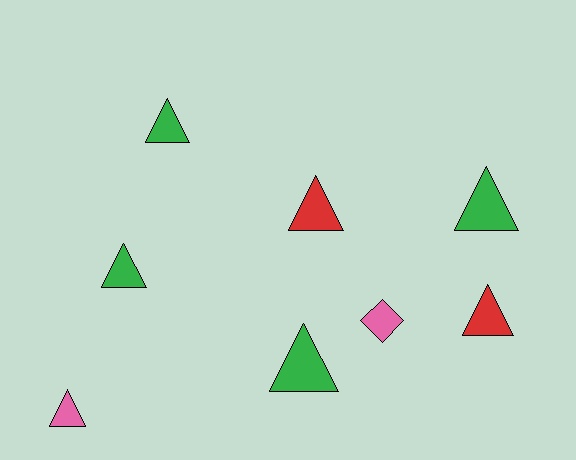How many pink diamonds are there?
There is 1 pink diamond.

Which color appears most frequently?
Green, with 4 objects.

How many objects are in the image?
There are 8 objects.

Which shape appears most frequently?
Triangle, with 7 objects.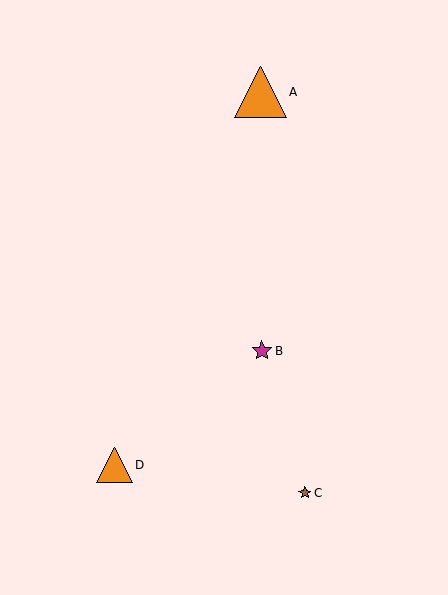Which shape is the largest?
The orange triangle (labeled A) is the largest.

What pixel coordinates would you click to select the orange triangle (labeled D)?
Click at (114, 465) to select the orange triangle D.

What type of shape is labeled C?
Shape C is a brown star.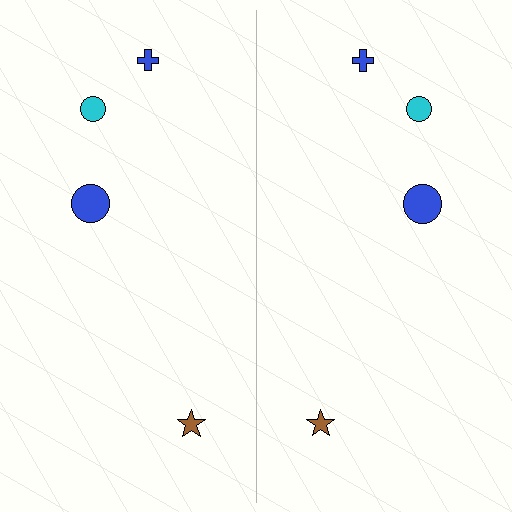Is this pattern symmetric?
Yes, this pattern has bilateral (reflection) symmetry.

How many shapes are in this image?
There are 8 shapes in this image.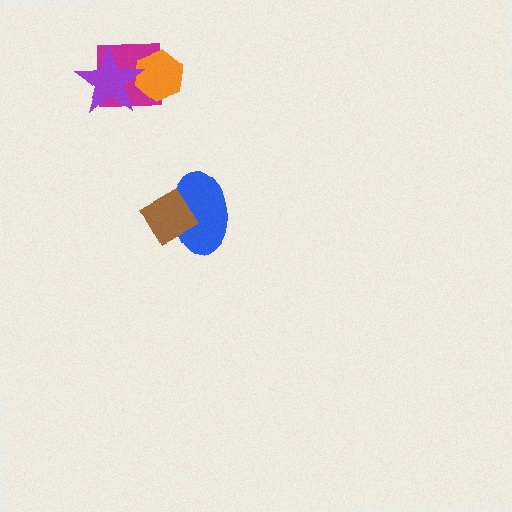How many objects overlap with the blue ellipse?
1 object overlaps with the blue ellipse.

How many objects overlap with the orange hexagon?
2 objects overlap with the orange hexagon.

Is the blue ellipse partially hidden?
Yes, it is partially covered by another shape.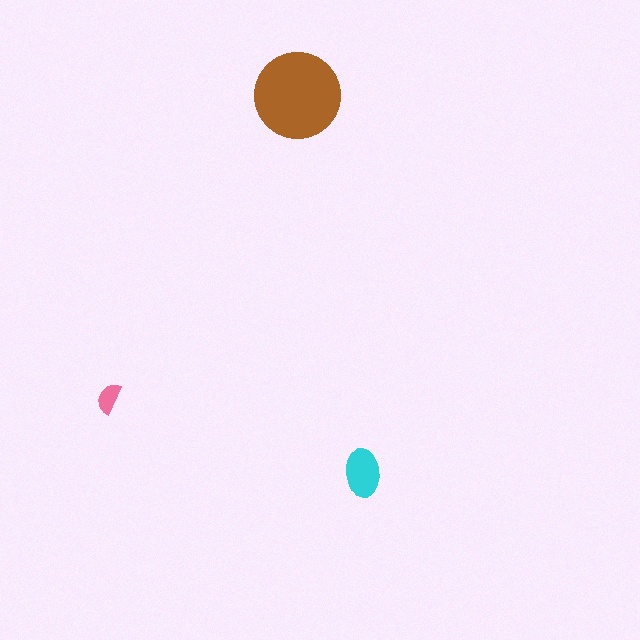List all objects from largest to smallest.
The brown circle, the cyan ellipse, the pink semicircle.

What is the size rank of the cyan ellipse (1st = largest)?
2nd.